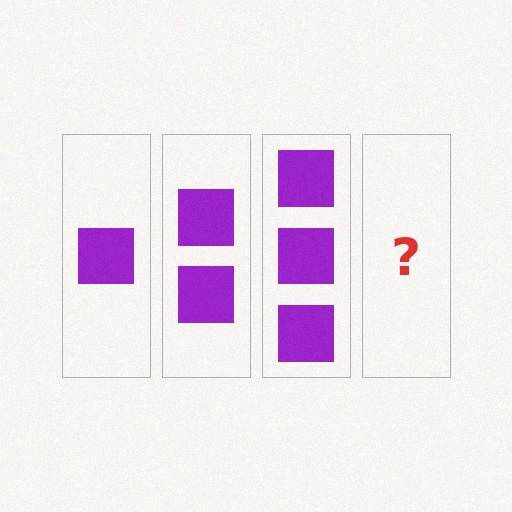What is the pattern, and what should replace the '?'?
The pattern is that each step adds one more square. The '?' should be 4 squares.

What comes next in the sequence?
The next element should be 4 squares.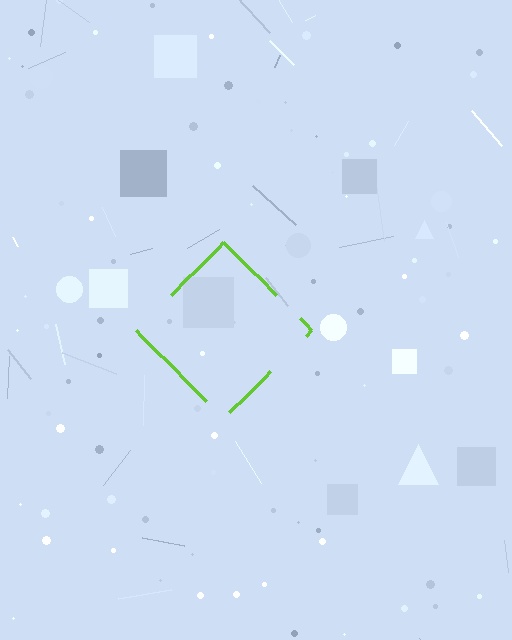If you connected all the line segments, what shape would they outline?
They would outline a diamond.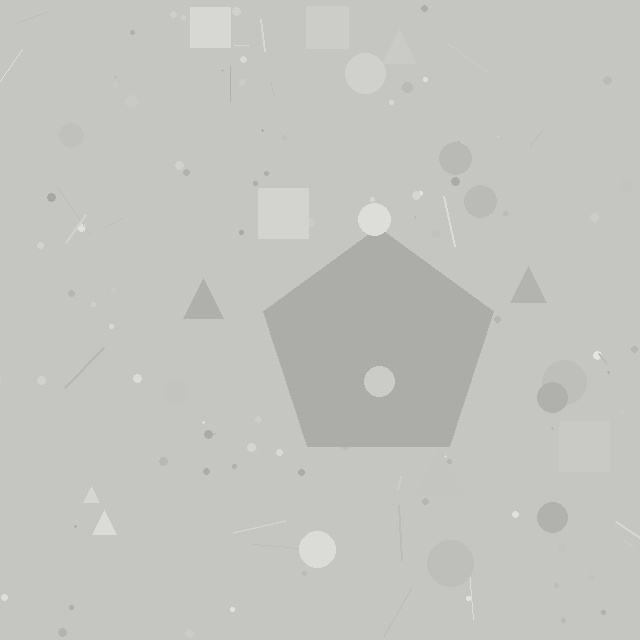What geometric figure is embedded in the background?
A pentagon is embedded in the background.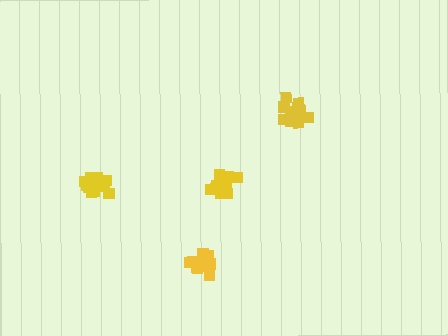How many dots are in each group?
Group 1: 15 dots, Group 2: 17 dots, Group 3: 15 dots, Group 4: 14 dots (61 total).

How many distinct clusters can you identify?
There are 4 distinct clusters.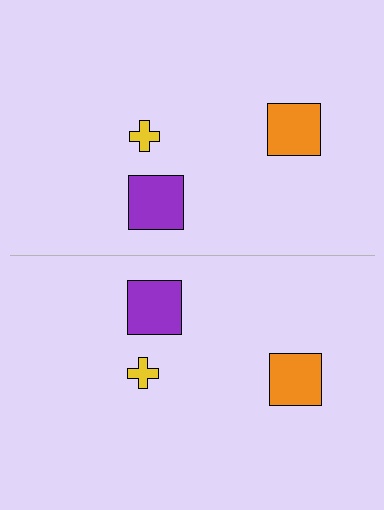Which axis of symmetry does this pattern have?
The pattern has a horizontal axis of symmetry running through the center of the image.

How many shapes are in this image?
There are 6 shapes in this image.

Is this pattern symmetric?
Yes, this pattern has bilateral (reflection) symmetry.